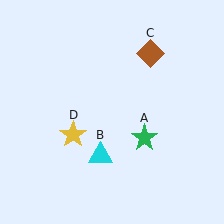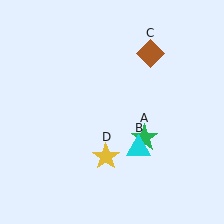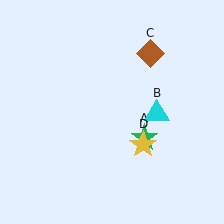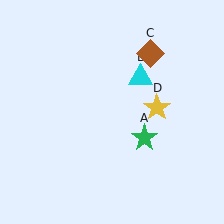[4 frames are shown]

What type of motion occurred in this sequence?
The cyan triangle (object B), yellow star (object D) rotated counterclockwise around the center of the scene.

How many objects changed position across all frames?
2 objects changed position: cyan triangle (object B), yellow star (object D).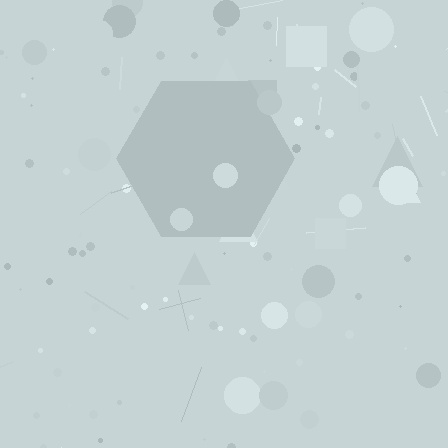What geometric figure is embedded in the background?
A hexagon is embedded in the background.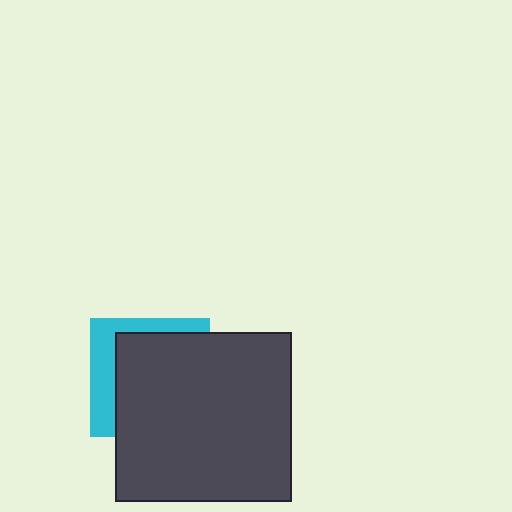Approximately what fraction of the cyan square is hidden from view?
Roughly 69% of the cyan square is hidden behind the dark gray rectangle.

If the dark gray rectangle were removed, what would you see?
You would see the complete cyan square.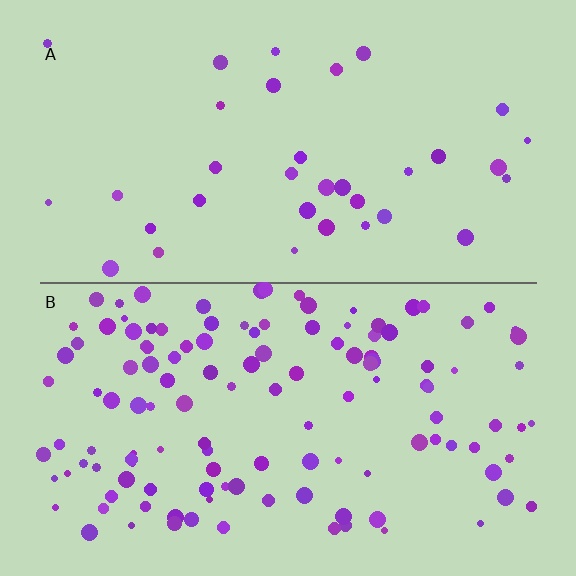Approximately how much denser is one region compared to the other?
Approximately 3.7× — region B over region A.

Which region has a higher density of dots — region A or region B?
B (the bottom).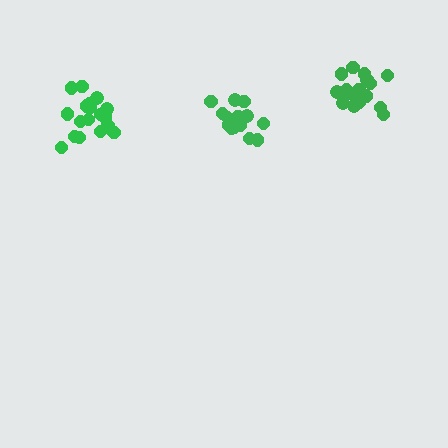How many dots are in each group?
Group 1: 15 dots, Group 2: 19 dots, Group 3: 20 dots (54 total).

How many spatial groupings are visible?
There are 3 spatial groupings.